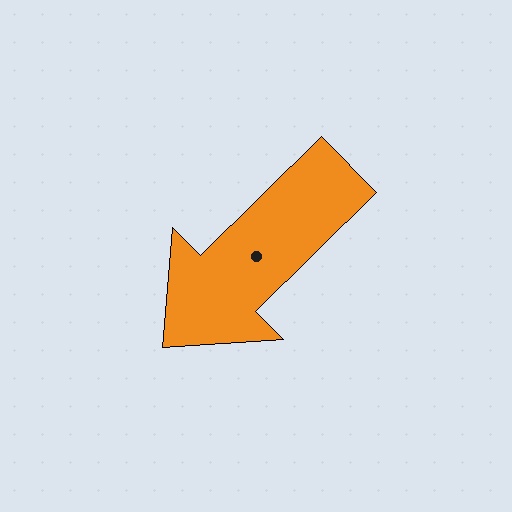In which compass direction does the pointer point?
Southwest.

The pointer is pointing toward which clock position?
Roughly 8 o'clock.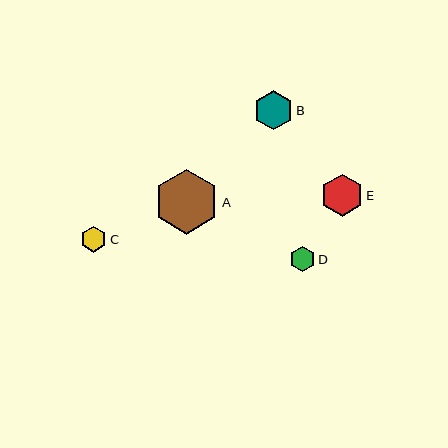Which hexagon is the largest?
Hexagon A is the largest with a size of approximately 64 pixels.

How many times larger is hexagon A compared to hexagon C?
Hexagon A is approximately 2.5 times the size of hexagon C.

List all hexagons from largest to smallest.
From largest to smallest: A, E, B, C, D.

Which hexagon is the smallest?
Hexagon D is the smallest with a size of approximately 25 pixels.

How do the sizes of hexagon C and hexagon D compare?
Hexagon C and hexagon D are approximately the same size.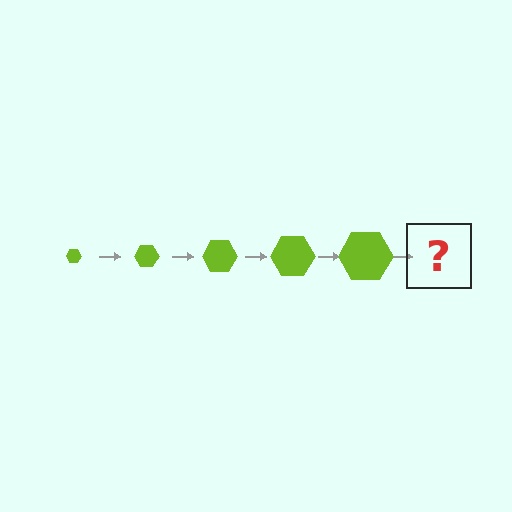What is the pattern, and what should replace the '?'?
The pattern is that the hexagon gets progressively larger each step. The '?' should be a lime hexagon, larger than the previous one.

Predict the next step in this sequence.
The next step is a lime hexagon, larger than the previous one.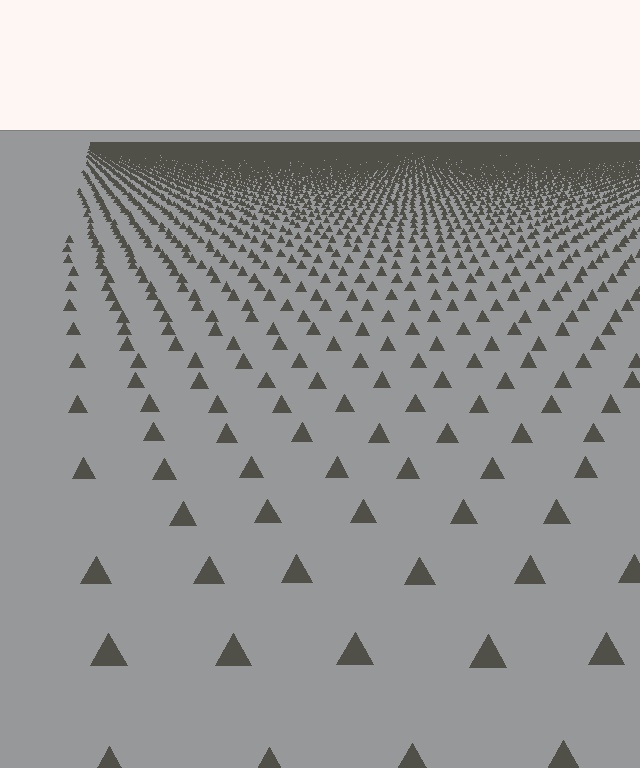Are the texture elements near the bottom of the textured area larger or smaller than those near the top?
Larger. Near the bottom, elements are closer to the viewer and appear at a bigger on-screen size.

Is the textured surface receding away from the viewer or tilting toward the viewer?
The surface is receding away from the viewer. Texture elements get smaller and denser toward the top.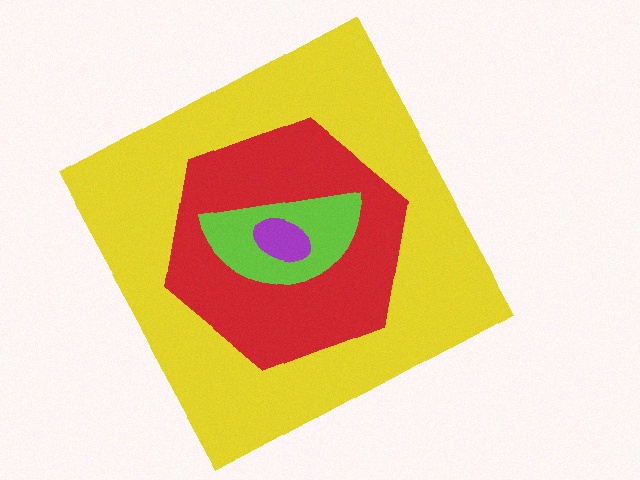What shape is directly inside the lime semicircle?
The purple ellipse.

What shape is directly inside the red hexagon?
The lime semicircle.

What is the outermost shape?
The yellow square.